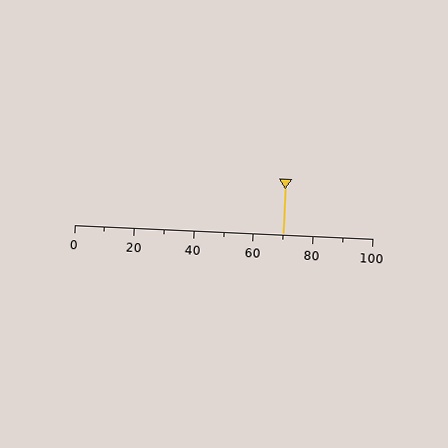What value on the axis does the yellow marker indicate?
The marker indicates approximately 70.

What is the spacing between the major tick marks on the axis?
The major ticks are spaced 20 apart.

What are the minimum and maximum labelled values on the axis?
The axis runs from 0 to 100.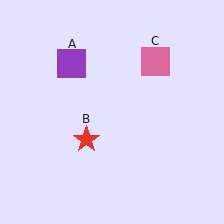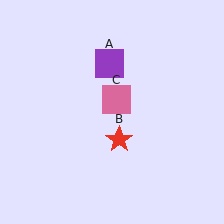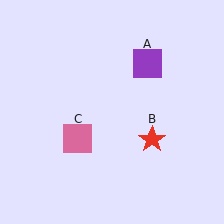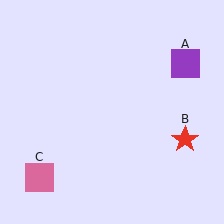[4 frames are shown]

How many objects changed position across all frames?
3 objects changed position: purple square (object A), red star (object B), pink square (object C).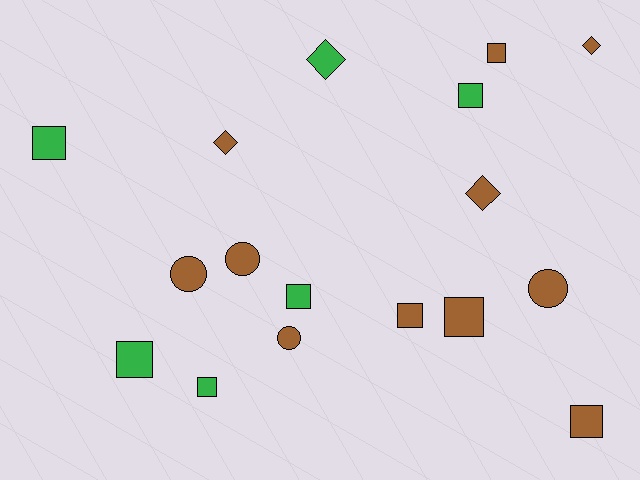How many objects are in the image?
There are 17 objects.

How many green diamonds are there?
There is 1 green diamond.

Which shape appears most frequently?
Square, with 9 objects.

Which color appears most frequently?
Brown, with 11 objects.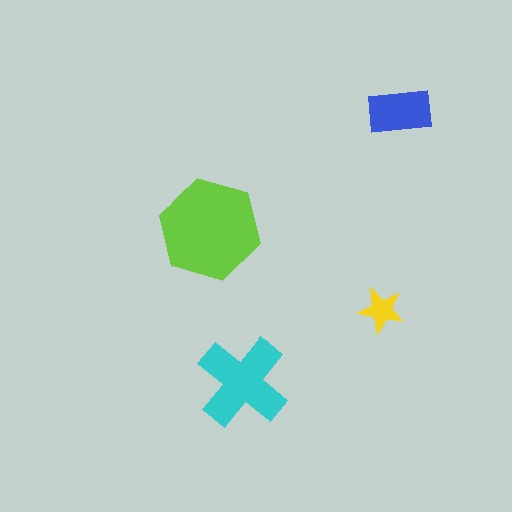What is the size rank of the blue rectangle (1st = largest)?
3rd.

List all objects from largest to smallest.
The lime hexagon, the cyan cross, the blue rectangle, the yellow star.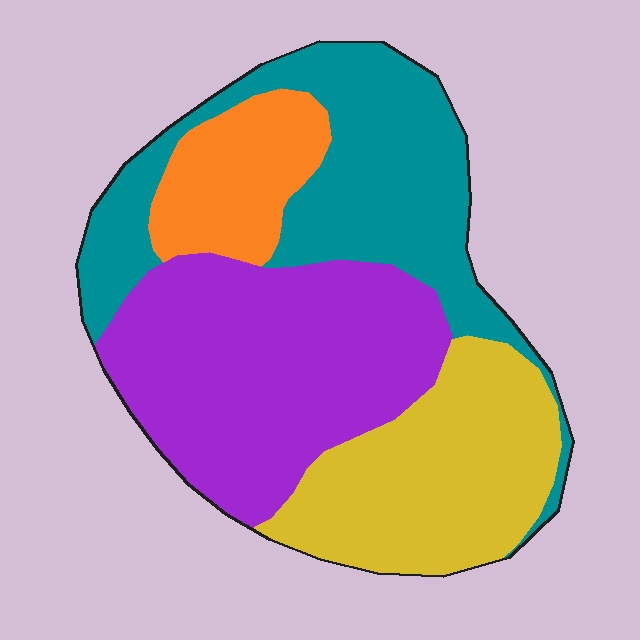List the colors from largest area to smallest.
From largest to smallest: purple, teal, yellow, orange.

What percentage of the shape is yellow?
Yellow takes up about one quarter (1/4) of the shape.